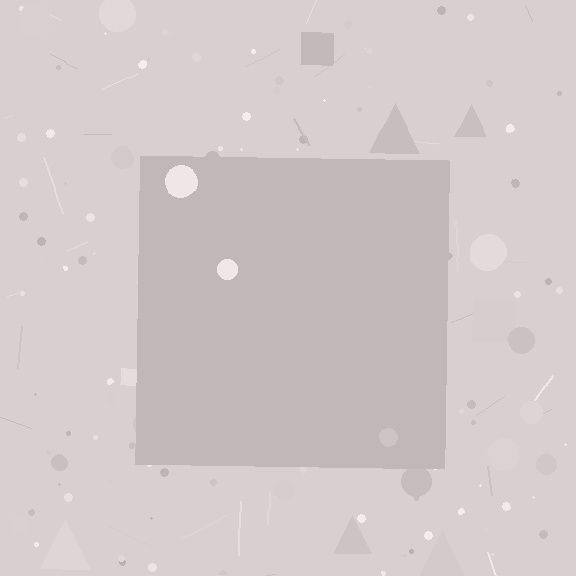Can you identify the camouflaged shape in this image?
The camouflaged shape is a square.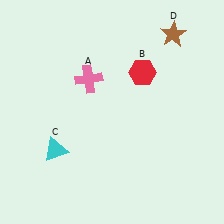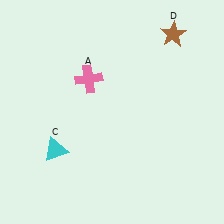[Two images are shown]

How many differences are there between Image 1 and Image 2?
There is 1 difference between the two images.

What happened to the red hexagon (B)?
The red hexagon (B) was removed in Image 2. It was in the top-right area of Image 1.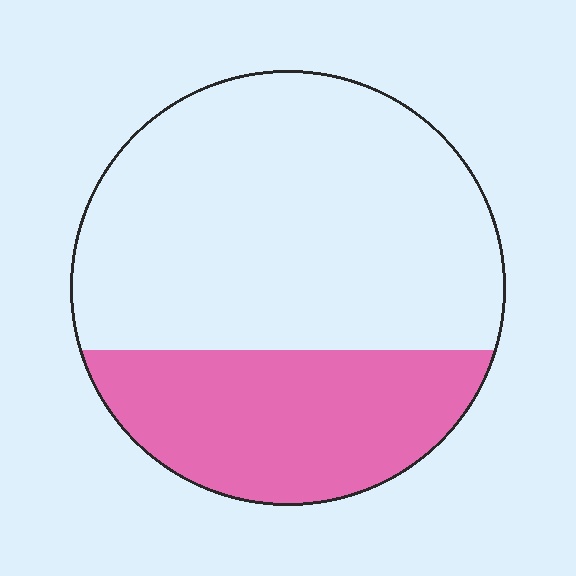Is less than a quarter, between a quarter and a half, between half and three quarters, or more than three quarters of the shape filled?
Between a quarter and a half.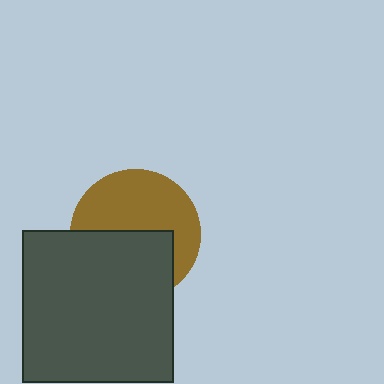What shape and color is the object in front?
The object in front is a dark gray square.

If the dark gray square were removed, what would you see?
You would see the complete brown circle.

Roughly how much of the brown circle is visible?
About half of it is visible (roughly 54%).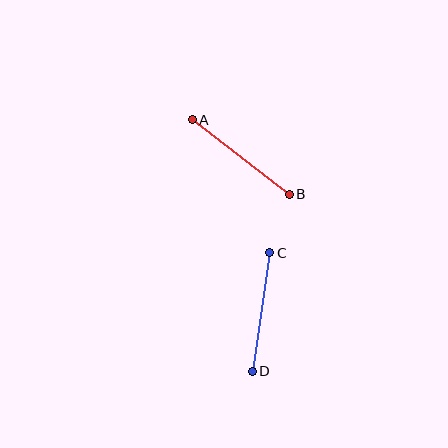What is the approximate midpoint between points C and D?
The midpoint is at approximately (261, 312) pixels.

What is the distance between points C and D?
The distance is approximately 119 pixels.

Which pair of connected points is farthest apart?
Points A and B are farthest apart.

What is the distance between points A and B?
The distance is approximately 122 pixels.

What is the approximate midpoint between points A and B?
The midpoint is at approximately (241, 157) pixels.